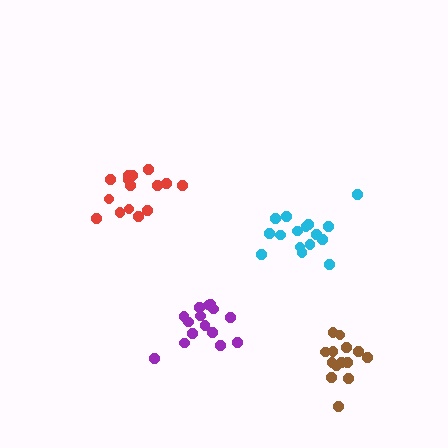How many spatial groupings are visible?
There are 4 spatial groupings.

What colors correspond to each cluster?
The clusters are colored: red, cyan, brown, purple.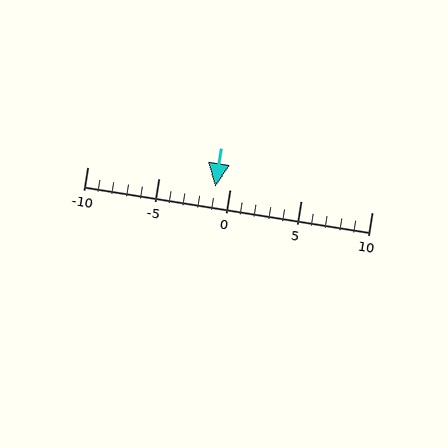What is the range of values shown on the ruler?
The ruler shows values from -10 to 10.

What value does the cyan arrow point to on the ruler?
The cyan arrow points to approximately -1.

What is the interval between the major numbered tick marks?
The major tick marks are spaced 5 units apart.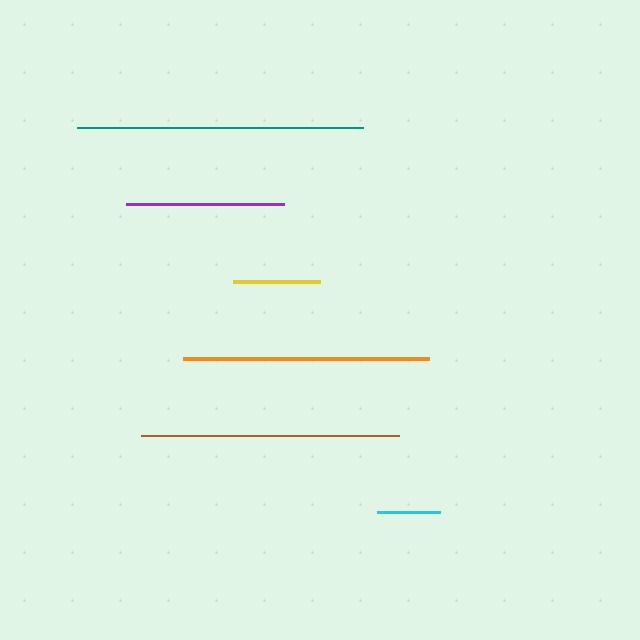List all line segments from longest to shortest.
From longest to shortest: teal, brown, orange, purple, yellow, cyan.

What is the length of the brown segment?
The brown segment is approximately 259 pixels long.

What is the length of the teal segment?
The teal segment is approximately 287 pixels long.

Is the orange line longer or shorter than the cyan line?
The orange line is longer than the cyan line.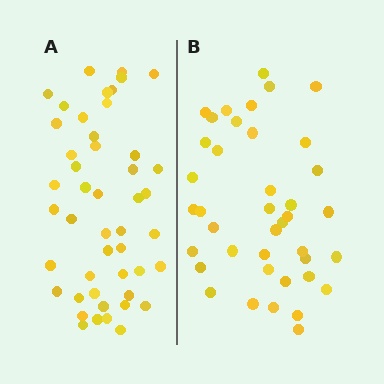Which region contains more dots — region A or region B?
Region A (the left region) has more dots.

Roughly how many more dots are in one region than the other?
Region A has roughly 8 or so more dots than region B.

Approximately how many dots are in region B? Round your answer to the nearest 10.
About 40 dots.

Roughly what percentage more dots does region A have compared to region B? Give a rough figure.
About 20% more.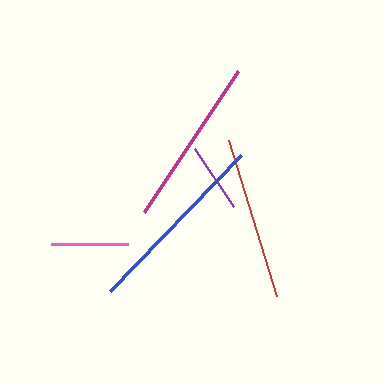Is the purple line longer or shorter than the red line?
The red line is longer than the purple line.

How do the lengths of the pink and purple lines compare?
The pink and purple lines are approximately the same length.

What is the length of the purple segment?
The purple segment is approximately 70 pixels long.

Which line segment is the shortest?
The purple line is the shortest at approximately 70 pixels.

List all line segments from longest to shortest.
From longest to shortest: blue, magenta, red, pink, purple.